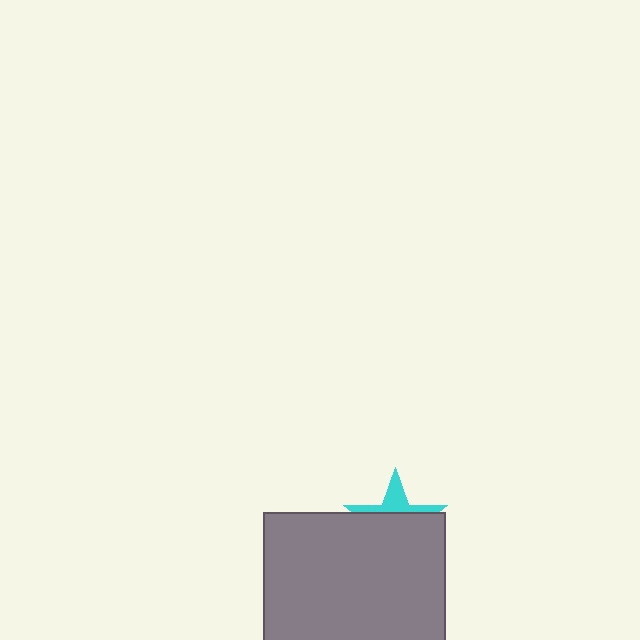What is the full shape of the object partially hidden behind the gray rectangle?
The partially hidden object is a cyan star.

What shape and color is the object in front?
The object in front is a gray rectangle.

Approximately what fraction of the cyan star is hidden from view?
Roughly 69% of the cyan star is hidden behind the gray rectangle.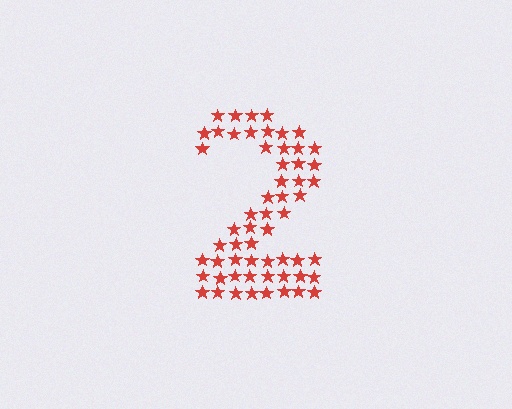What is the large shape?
The large shape is the digit 2.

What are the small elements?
The small elements are stars.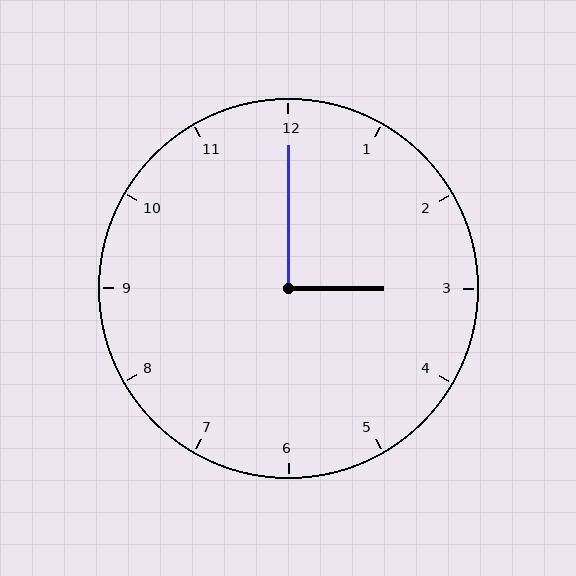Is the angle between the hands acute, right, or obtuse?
It is right.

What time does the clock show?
3:00.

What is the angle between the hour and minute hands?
Approximately 90 degrees.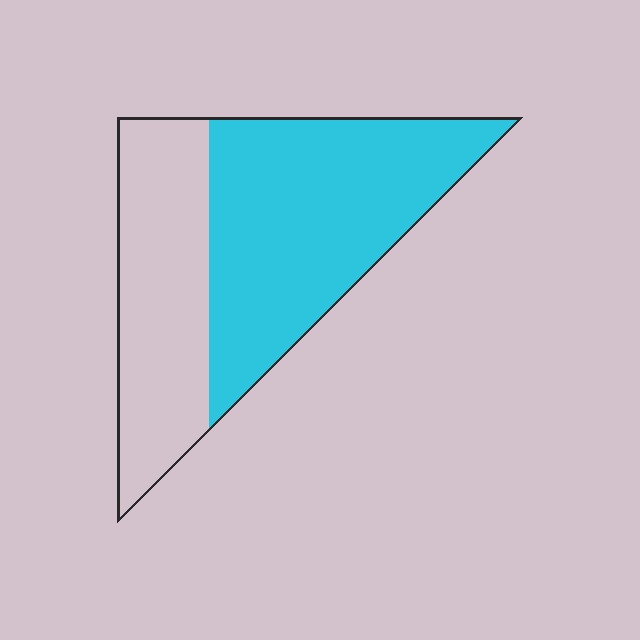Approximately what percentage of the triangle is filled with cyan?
Approximately 60%.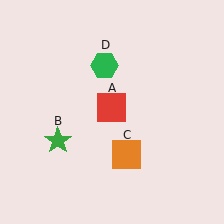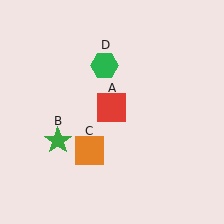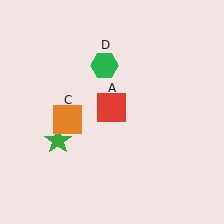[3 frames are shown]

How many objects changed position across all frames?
1 object changed position: orange square (object C).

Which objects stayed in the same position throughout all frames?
Red square (object A) and green star (object B) and green hexagon (object D) remained stationary.